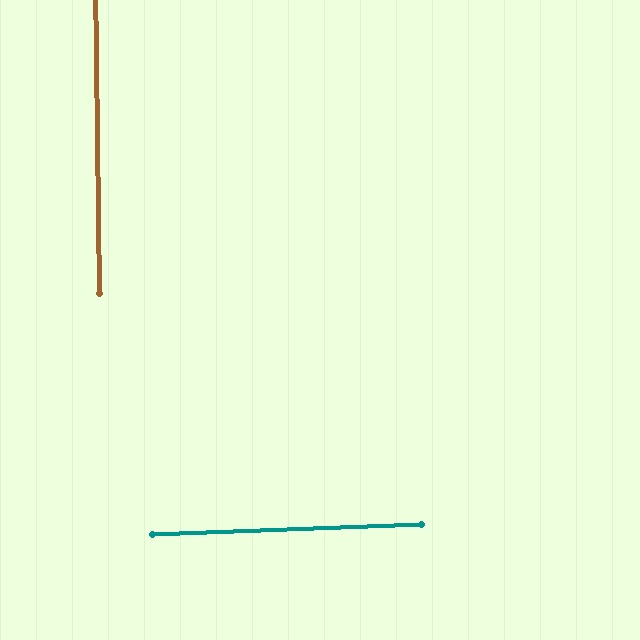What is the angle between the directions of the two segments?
Approximately 89 degrees.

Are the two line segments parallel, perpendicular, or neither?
Perpendicular — they meet at approximately 89°.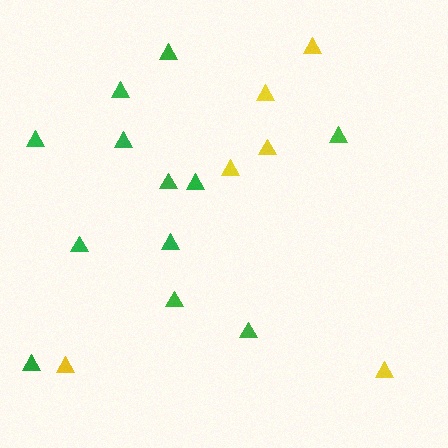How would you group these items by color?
There are 2 groups: one group of green triangles (12) and one group of yellow triangles (6).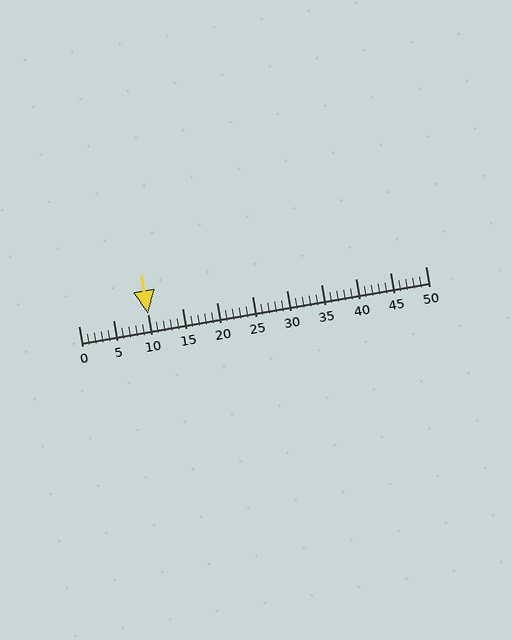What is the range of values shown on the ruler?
The ruler shows values from 0 to 50.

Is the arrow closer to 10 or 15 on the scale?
The arrow is closer to 10.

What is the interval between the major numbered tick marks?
The major tick marks are spaced 5 units apart.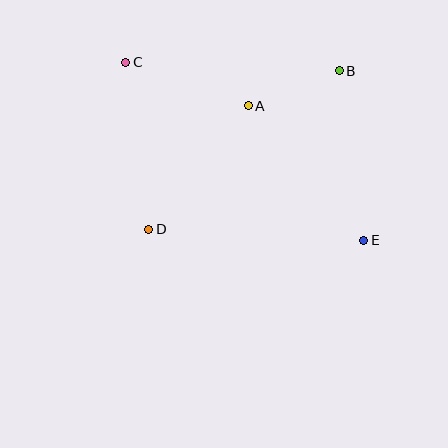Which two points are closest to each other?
Points A and B are closest to each other.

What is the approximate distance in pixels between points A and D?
The distance between A and D is approximately 158 pixels.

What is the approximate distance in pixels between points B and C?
The distance between B and C is approximately 213 pixels.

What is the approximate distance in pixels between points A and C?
The distance between A and C is approximately 130 pixels.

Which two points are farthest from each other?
Points C and E are farthest from each other.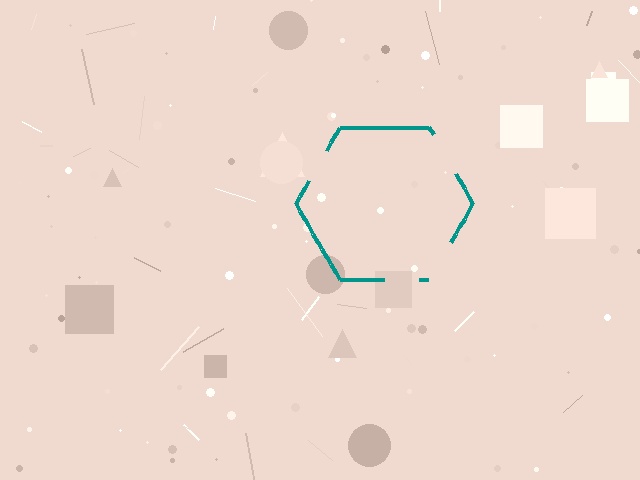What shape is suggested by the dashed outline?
The dashed outline suggests a hexagon.